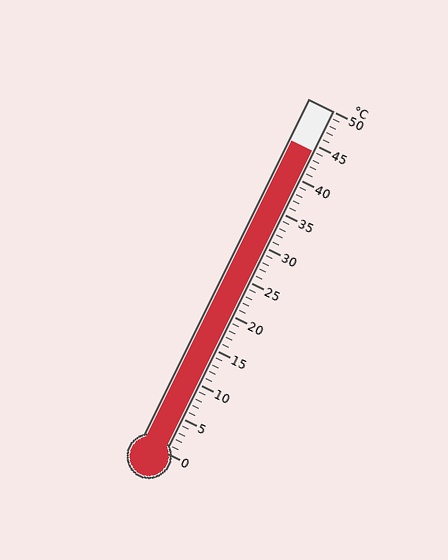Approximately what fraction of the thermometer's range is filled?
The thermometer is filled to approximately 90% of its range.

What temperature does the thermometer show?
The thermometer shows approximately 44°C.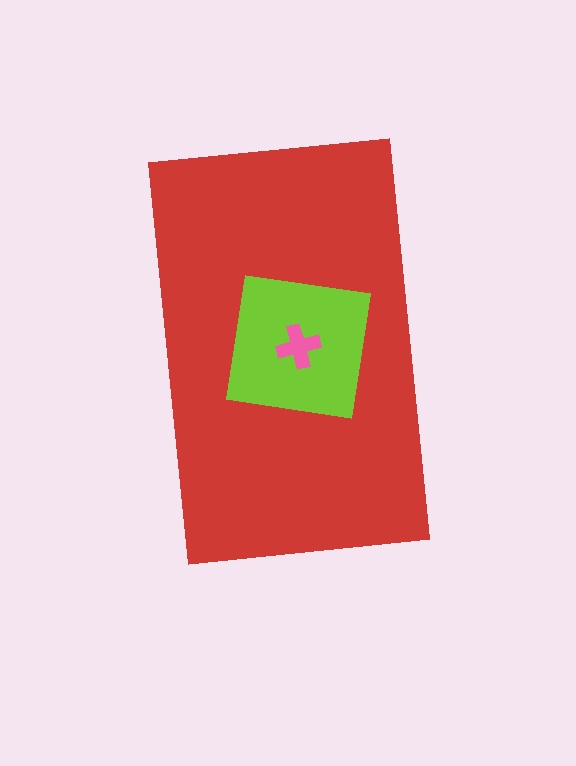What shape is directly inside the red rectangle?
The lime square.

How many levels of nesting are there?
3.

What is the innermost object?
The pink cross.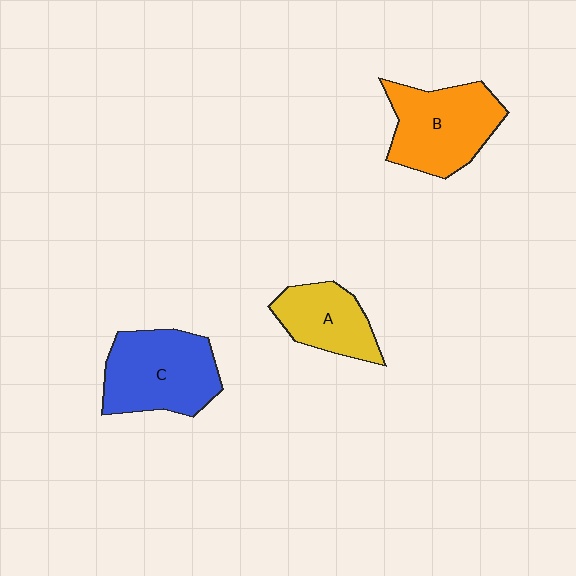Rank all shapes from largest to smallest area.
From largest to smallest: C (blue), B (orange), A (yellow).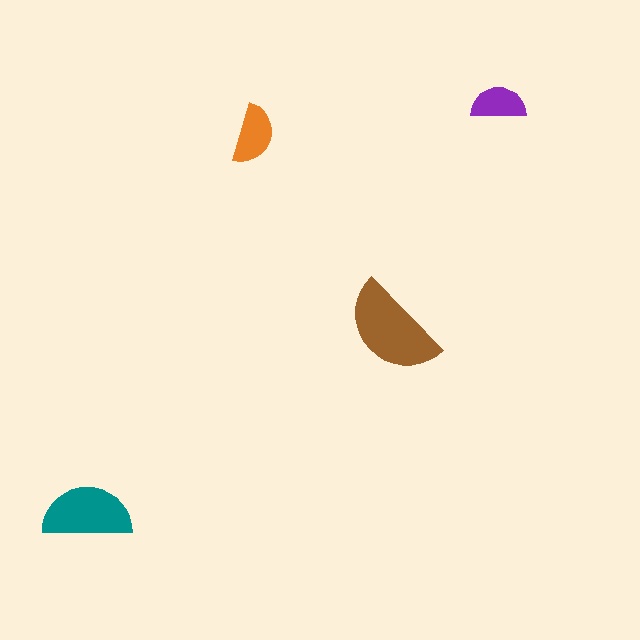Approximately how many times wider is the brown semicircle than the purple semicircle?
About 2 times wider.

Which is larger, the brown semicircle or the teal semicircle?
The brown one.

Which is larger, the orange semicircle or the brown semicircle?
The brown one.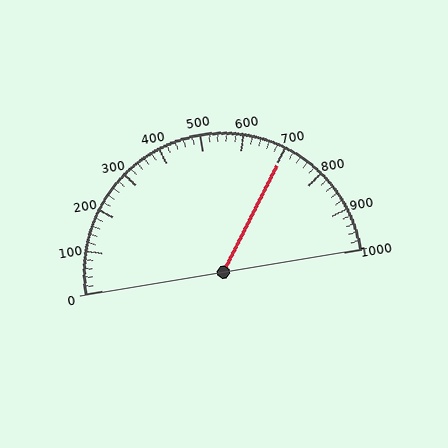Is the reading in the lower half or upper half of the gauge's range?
The reading is in the upper half of the range (0 to 1000).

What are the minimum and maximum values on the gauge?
The gauge ranges from 0 to 1000.